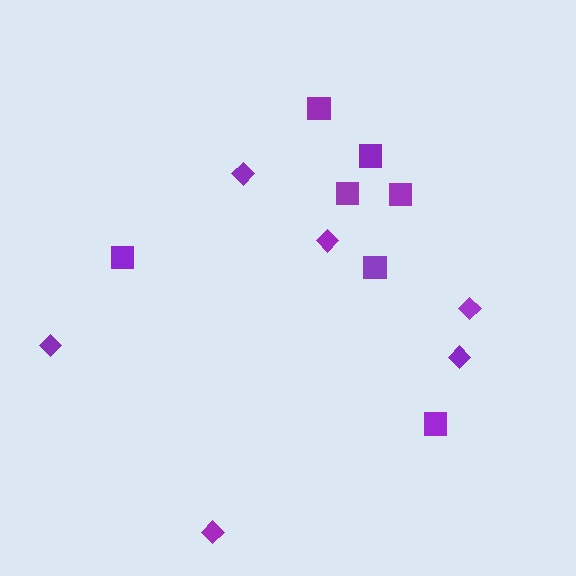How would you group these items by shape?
There are 2 groups: one group of diamonds (6) and one group of squares (7).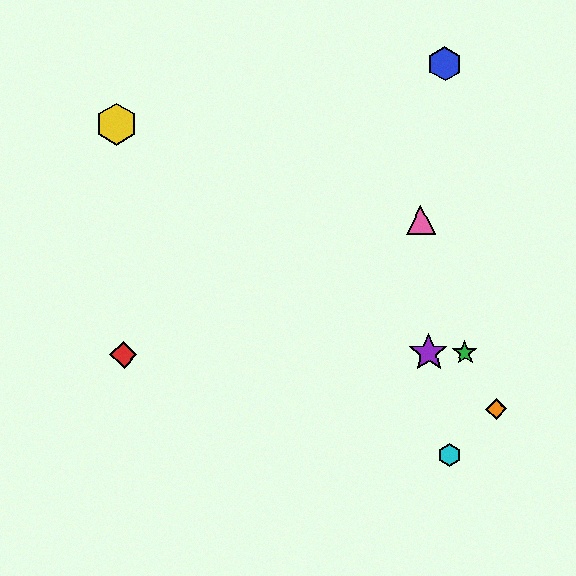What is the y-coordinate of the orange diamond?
The orange diamond is at y≈409.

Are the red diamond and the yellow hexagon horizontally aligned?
No, the red diamond is at y≈355 and the yellow hexagon is at y≈124.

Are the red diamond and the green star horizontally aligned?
Yes, both are at y≈355.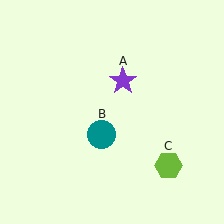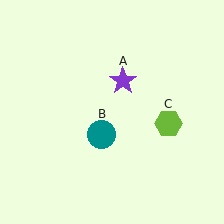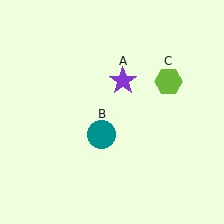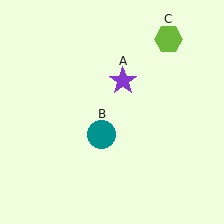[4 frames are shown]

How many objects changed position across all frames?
1 object changed position: lime hexagon (object C).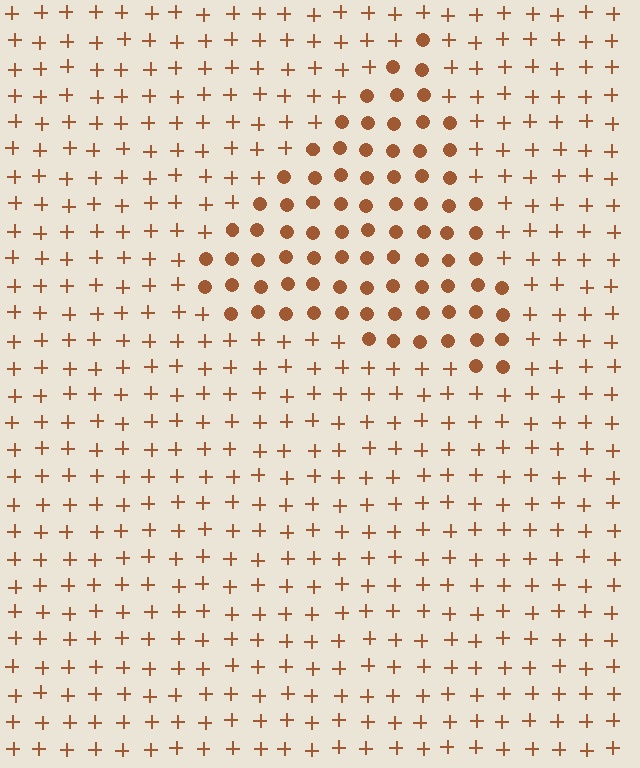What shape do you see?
I see a triangle.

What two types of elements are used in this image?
The image uses circles inside the triangle region and plus signs outside it.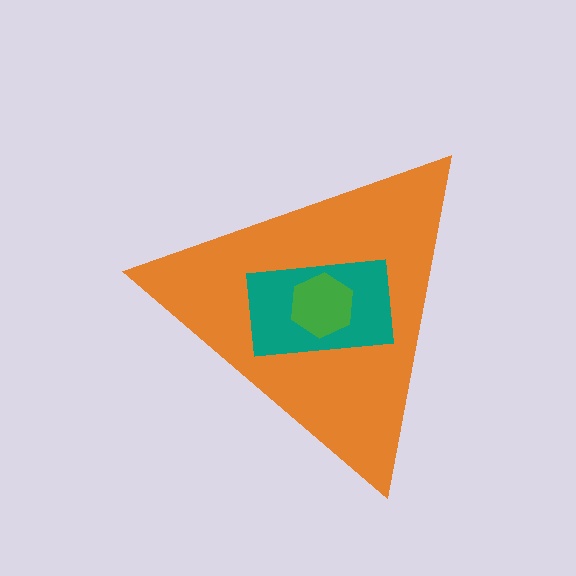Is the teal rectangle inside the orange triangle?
Yes.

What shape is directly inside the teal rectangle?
The green hexagon.